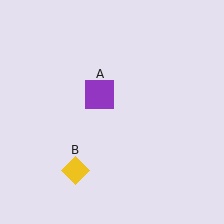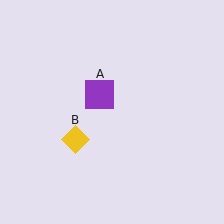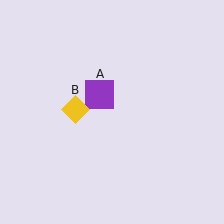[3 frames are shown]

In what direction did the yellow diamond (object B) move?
The yellow diamond (object B) moved up.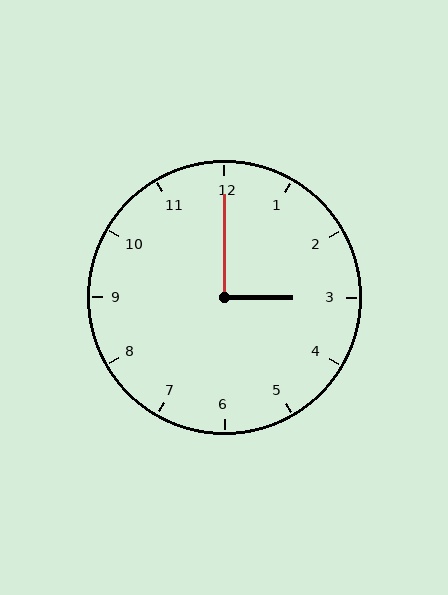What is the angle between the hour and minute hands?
Approximately 90 degrees.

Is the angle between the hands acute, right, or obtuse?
It is right.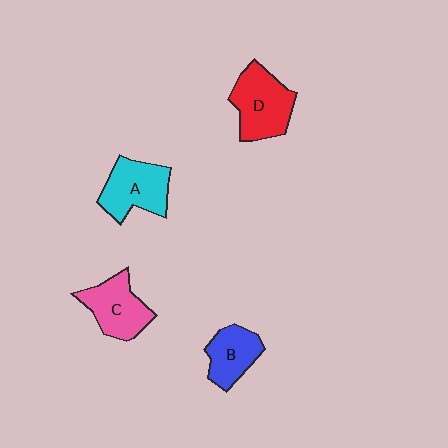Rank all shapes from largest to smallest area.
From largest to smallest: D (red), A (cyan), C (pink), B (blue).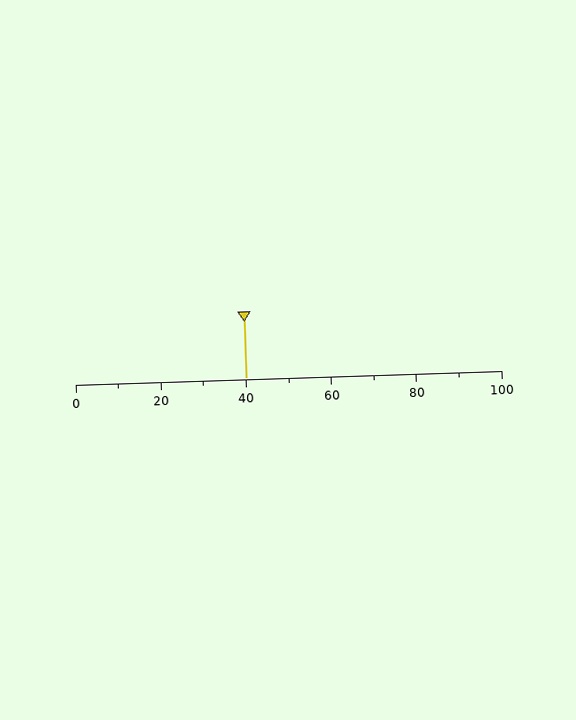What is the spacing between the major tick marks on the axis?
The major ticks are spaced 20 apart.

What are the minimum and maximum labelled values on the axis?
The axis runs from 0 to 100.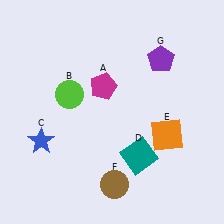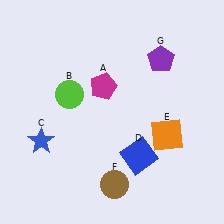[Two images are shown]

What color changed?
The square (D) changed from teal in Image 1 to blue in Image 2.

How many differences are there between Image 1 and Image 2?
There is 1 difference between the two images.